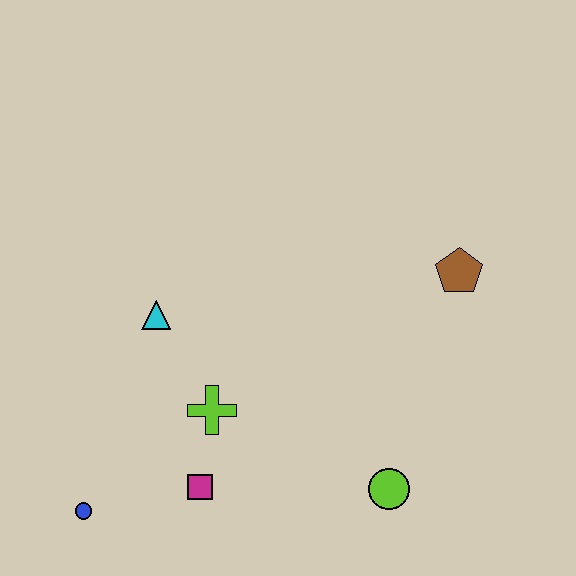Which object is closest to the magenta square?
The lime cross is closest to the magenta square.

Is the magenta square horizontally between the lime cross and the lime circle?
No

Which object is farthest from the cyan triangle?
The brown pentagon is farthest from the cyan triangle.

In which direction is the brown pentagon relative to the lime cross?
The brown pentagon is to the right of the lime cross.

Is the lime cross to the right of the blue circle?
Yes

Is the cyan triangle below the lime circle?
No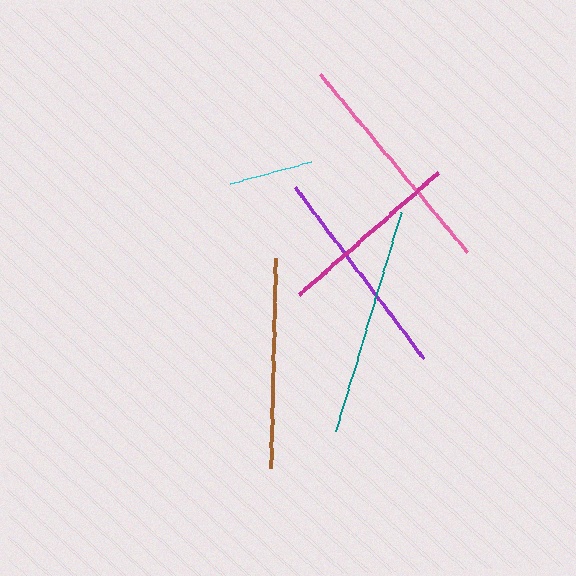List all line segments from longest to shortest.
From longest to shortest: pink, teal, purple, brown, magenta, cyan.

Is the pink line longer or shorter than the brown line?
The pink line is longer than the brown line.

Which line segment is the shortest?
The cyan line is the shortest at approximately 83 pixels.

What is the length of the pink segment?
The pink segment is approximately 231 pixels long.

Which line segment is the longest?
The pink line is the longest at approximately 231 pixels.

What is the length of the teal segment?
The teal segment is approximately 229 pixels long.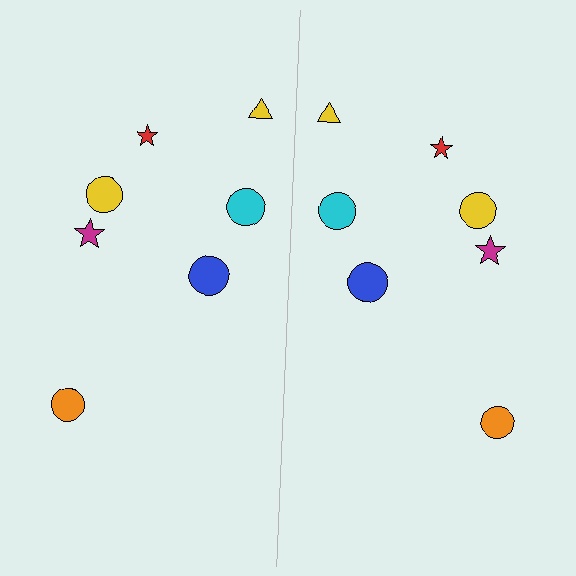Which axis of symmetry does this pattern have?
The pattern has a vertical axis of symmetry running through the center of the image.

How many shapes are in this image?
There are 14 shapes in this image.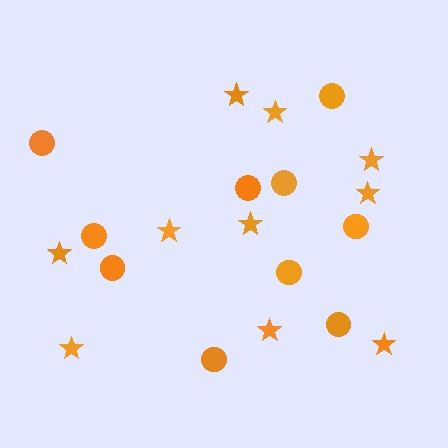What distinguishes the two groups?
There are 2 groups: one group of stars (10) and one group of circles (10).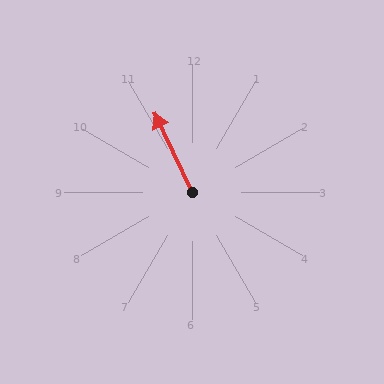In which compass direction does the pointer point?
Northwest.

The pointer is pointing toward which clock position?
Roughly 11 o'clock.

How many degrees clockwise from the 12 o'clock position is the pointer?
Approximately 335 degrees.